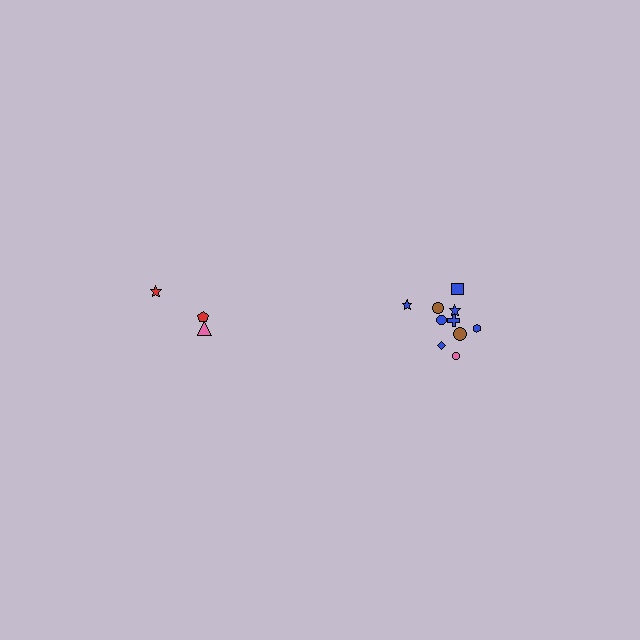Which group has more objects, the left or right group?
The right group.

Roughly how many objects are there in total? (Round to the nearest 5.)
Roughly 15 objects in total.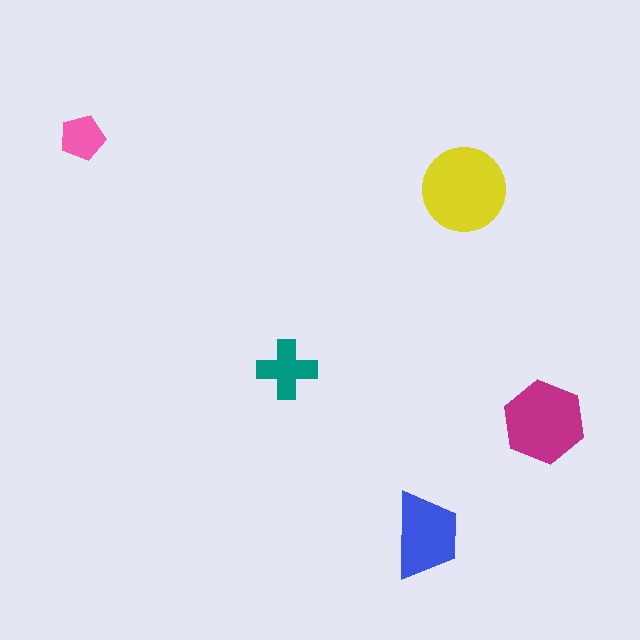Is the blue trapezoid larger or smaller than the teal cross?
Larger.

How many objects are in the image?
There are 5 objects in the image.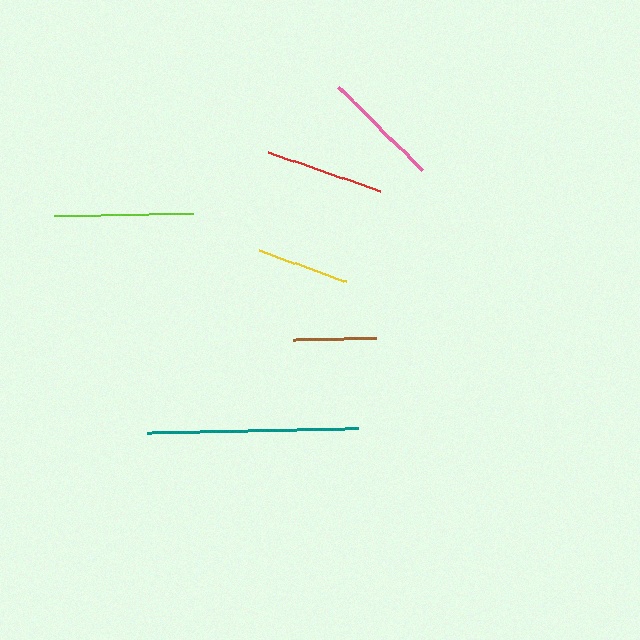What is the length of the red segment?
The red segment is approximately 120 pixels long.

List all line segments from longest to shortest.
From longest to shortest: teal, lime, red, pink, yellow, brown.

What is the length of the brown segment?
The brown segment is approximately 82 pixels long.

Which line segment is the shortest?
The brown line is the shortest at approximately 82 pixels.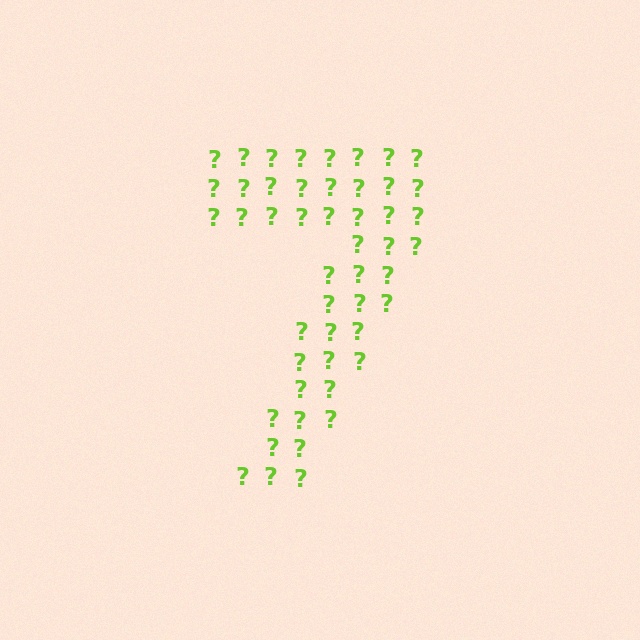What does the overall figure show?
The overall figure shows the digit 7.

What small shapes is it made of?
It is made of small question marks.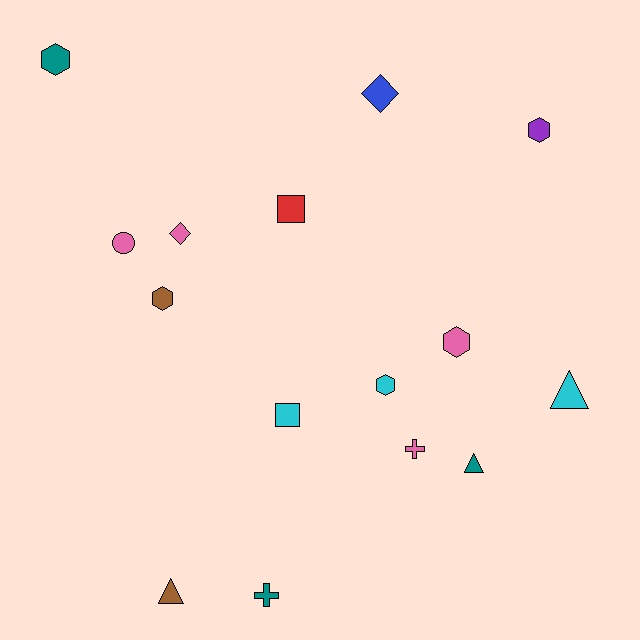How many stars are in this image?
There are no stars.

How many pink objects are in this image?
There are 4 pink objects.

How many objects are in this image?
There are 15 objects.